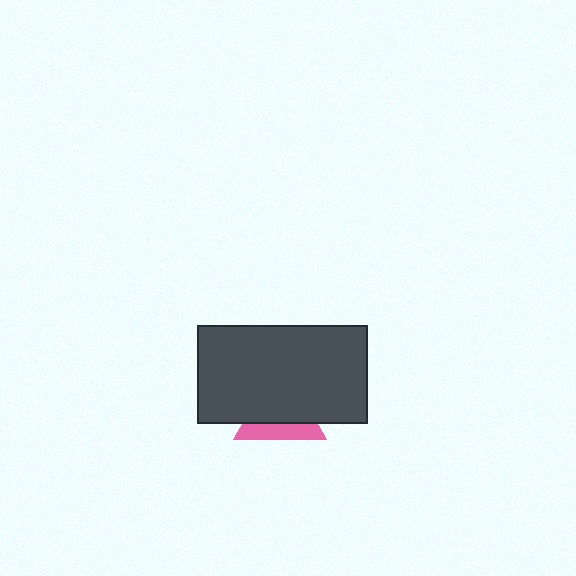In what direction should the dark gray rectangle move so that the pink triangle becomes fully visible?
The dark gray rectangle should move up. That is the shortest direction to clear the overlap and leave the pink triangle fully visible.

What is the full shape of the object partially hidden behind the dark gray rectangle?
The partially hidden object is a pink triangle.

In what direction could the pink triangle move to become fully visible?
The pink triangle could move down. That would shift it out from behind the dark gray rectangle entirely.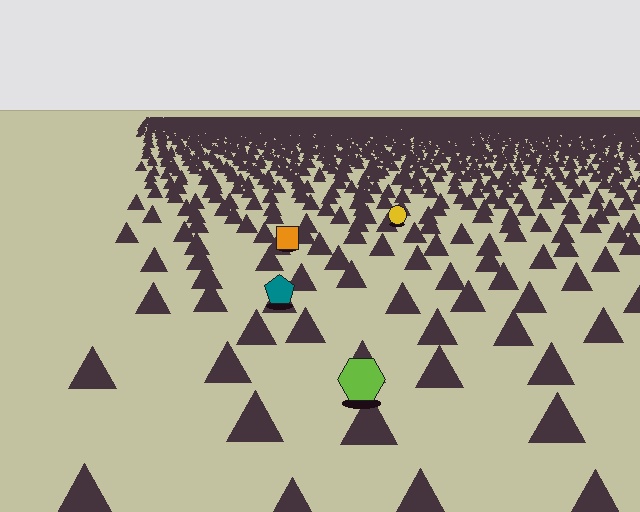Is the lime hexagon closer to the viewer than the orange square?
Yes. The lime hexagon is closer — you can tell from the texture gradient: the ground texture is coarser near it.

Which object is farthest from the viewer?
The yellow circle is farthest from the viewer. It appears smaller and the ground texture around it is denser.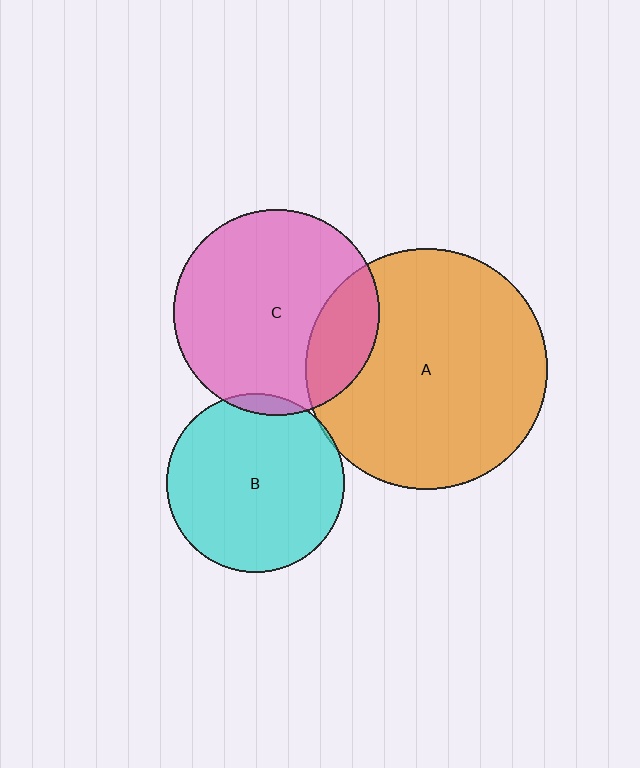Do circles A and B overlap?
Yes.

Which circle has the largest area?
Circle A (orange).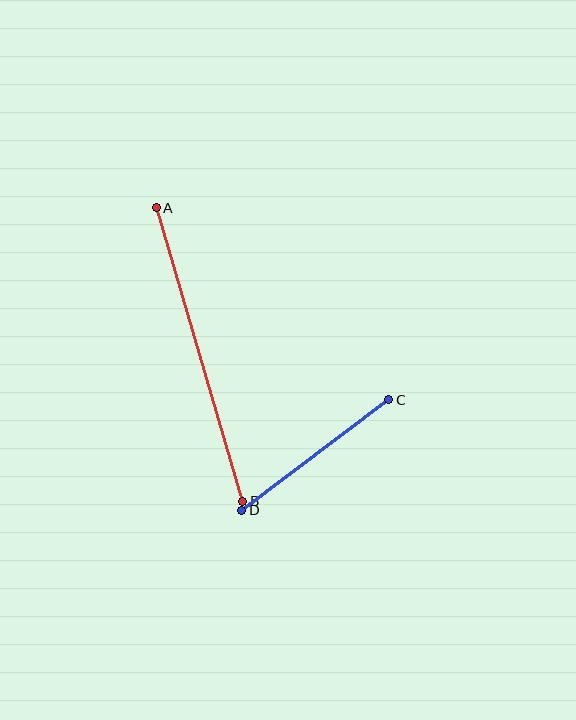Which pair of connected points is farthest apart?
Points A and B are farthest apart.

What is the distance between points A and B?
The distance is approximately 305 pixels.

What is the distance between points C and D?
The distance is approximately 184 pixels.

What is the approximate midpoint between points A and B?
The midpoint is at approximately (200, 354) pixels.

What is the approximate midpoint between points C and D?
The midpoint is at approximately (315, 455) pixels.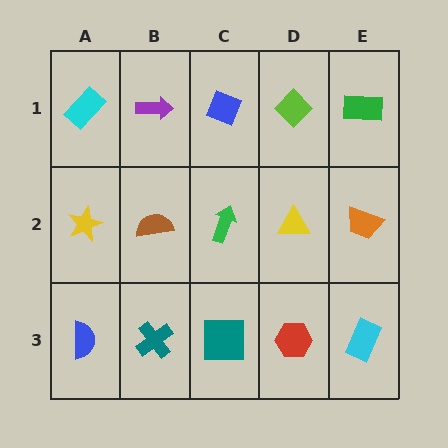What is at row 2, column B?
A brown semicircle.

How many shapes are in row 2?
5 shapes.